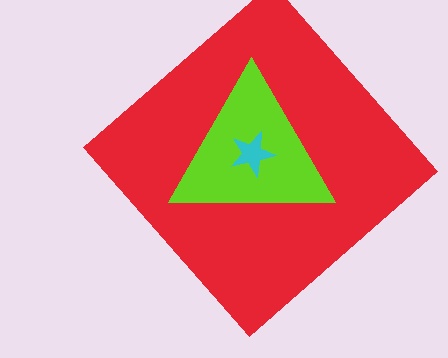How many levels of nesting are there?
3.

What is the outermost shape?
The red diamond.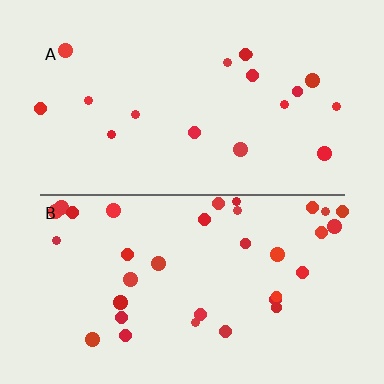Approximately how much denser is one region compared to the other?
Approximately 1.9× — region B over region A.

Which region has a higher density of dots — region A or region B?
B (the bottom).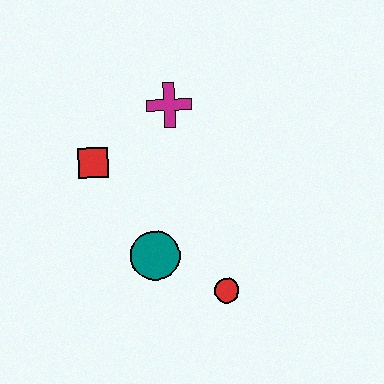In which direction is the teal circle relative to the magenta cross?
The teal circle is below the magenta cross.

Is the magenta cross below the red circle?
No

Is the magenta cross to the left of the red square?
No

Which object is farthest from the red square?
The red circle is farthest from the red square.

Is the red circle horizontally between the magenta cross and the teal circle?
No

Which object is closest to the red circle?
The teal circle is closest to the red circle.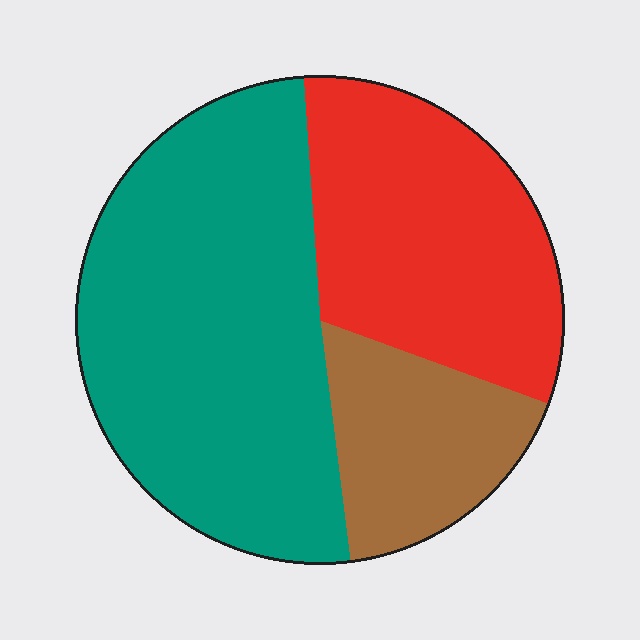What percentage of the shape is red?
Red takes up about one third (1/3) of the shape.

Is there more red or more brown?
Red.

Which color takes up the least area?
Brown, at roughly 15%.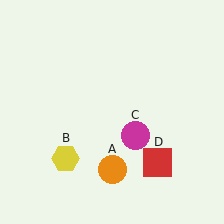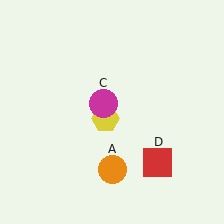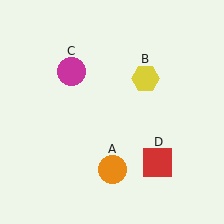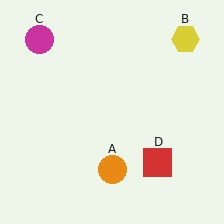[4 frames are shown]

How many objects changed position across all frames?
2 objects changed position: yellow hexagon (object B), magenta circle (object C).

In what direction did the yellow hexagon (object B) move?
The yellow hexagon (object B) moved up and to the right.